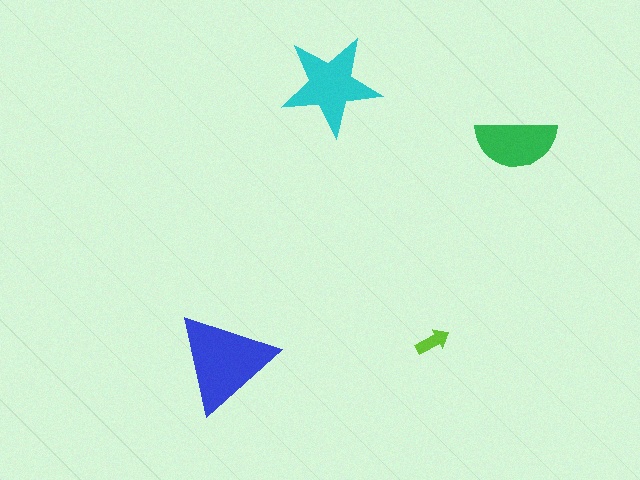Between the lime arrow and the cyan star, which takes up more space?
The cyan star.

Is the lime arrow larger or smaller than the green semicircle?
Smaller.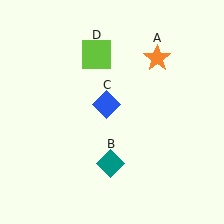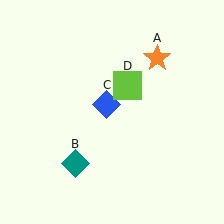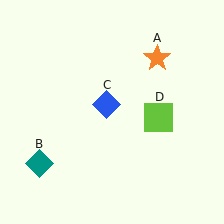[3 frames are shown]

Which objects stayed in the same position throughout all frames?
Orange star (object A) and blue diamond (object C) remained stationary.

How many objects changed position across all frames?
2 objects changed position: teal diamond (object B), lime square (object D).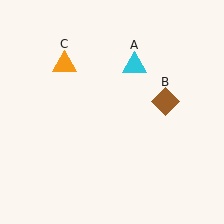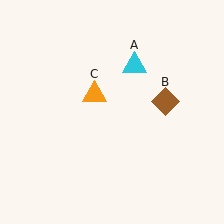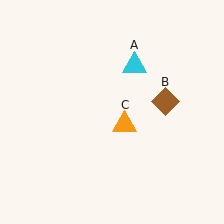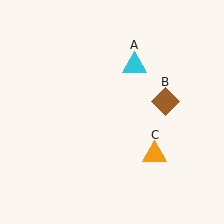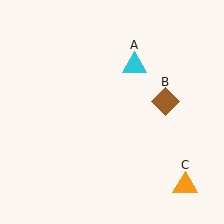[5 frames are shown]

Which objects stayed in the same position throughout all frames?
Cyan triangle (object A) and brown diamond (object B) remained stationary.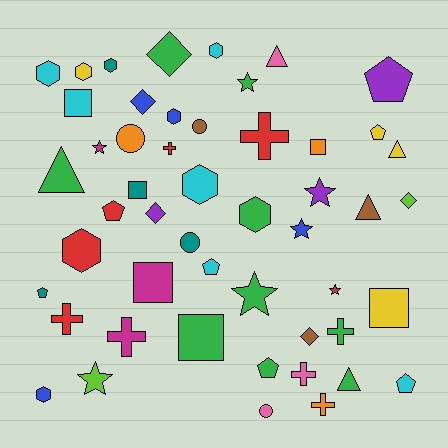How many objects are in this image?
There are 50 objects.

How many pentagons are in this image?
There are 7 pentagons.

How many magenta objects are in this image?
There are 3 magenta objects.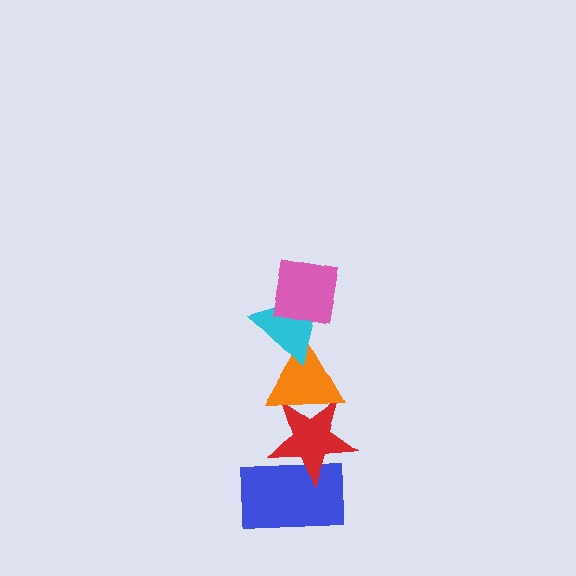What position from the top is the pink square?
The pink square is 1st from the top.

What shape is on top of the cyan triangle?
The pink square is on top of the cyan triangle.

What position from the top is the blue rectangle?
The blue rectangle is 5th from the top.